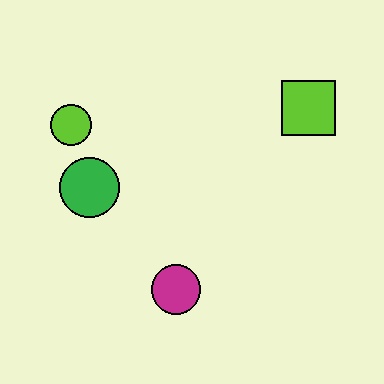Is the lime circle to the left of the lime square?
Yes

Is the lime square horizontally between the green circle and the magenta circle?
No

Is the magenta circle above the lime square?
No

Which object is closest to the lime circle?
The green circle is closest to the lime circle.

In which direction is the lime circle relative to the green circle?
The lime circle is above the green circle.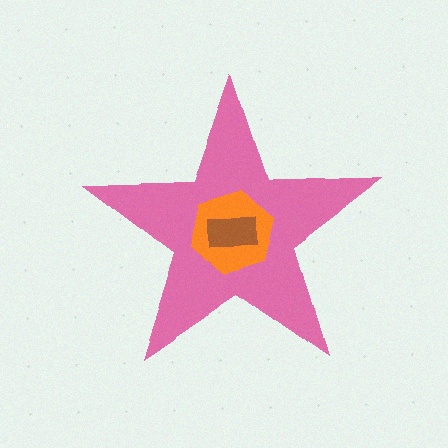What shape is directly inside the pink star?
The orange hexagon.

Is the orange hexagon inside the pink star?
Yes.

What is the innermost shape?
The brown rectangle.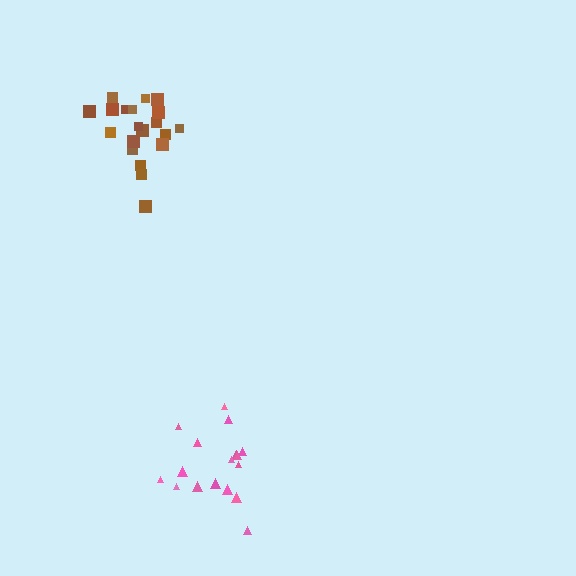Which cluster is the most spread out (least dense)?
Pink.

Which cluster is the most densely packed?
Brown.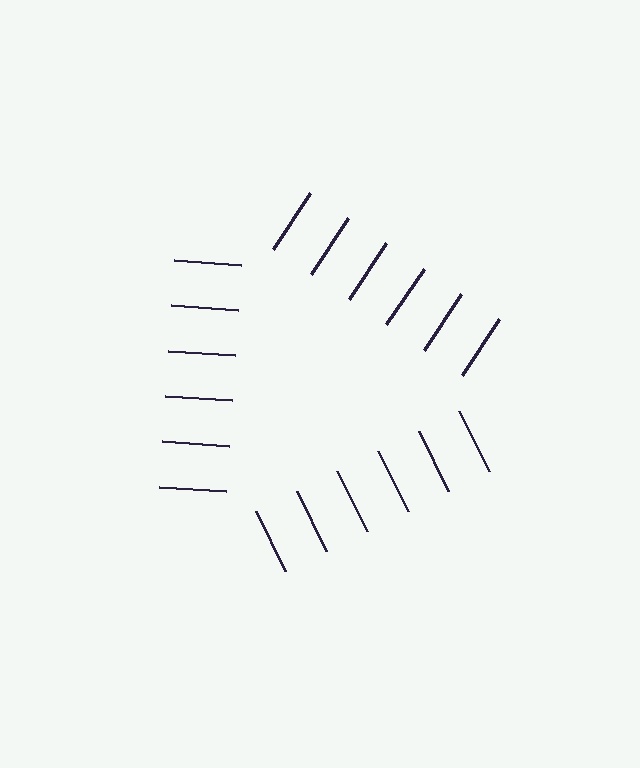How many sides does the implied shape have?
3 sides — the line-ends trace a triangle.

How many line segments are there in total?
18 — 6 along each of the 3 edges.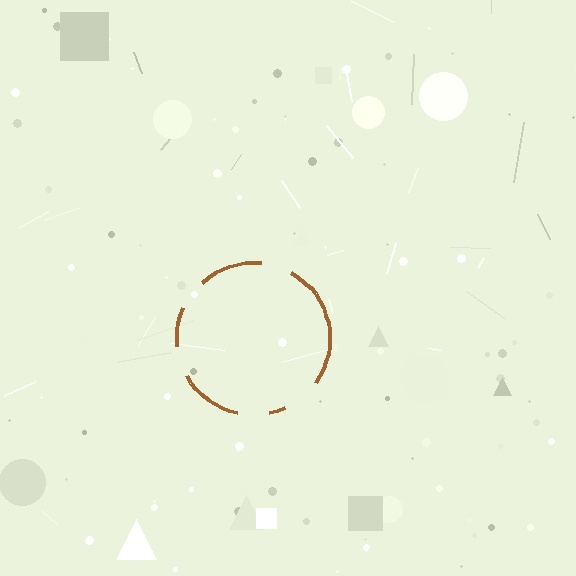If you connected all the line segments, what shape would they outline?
They would outline a circle.